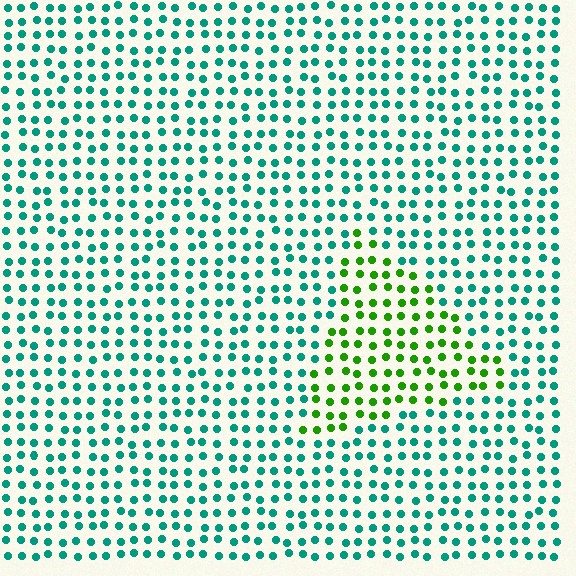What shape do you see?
I see a triangle.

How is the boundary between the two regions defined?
The boundary is defined purely by a slight shift in hue (about 59 degrees). Spacing, size, and orientation are identical on both sides.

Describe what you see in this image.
The image is filled with small teal elements in a uniform arrangement. A triangle-shaped region is visible where the elements are tinted to a slightly different hue, forming a subtle color boundary.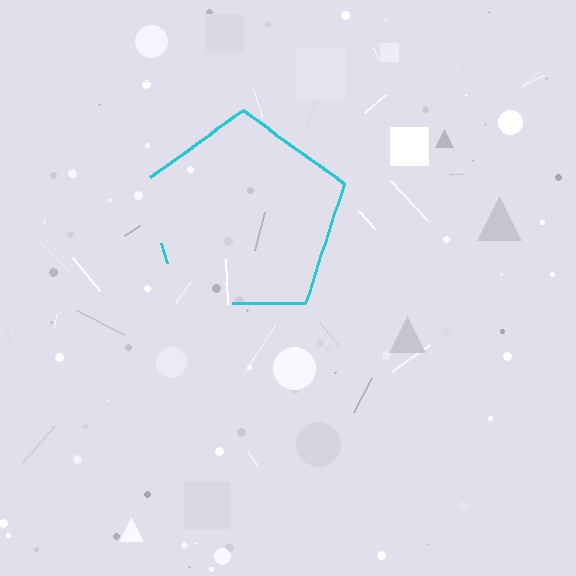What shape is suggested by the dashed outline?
The dashed outline suggests a pentagon.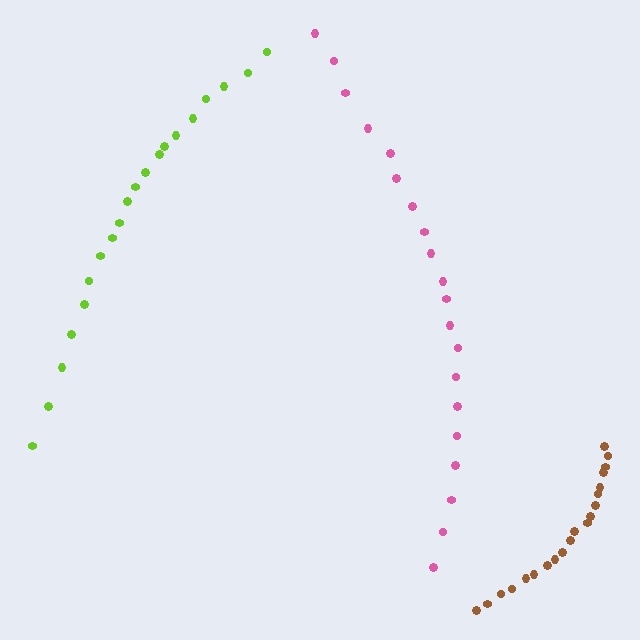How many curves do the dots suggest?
There are 3 distinct paths.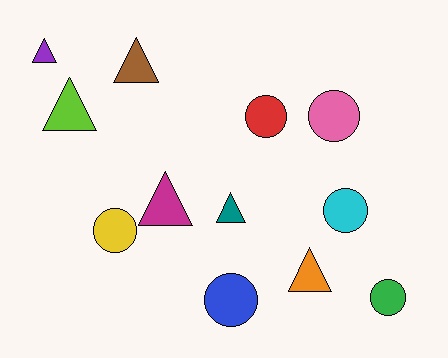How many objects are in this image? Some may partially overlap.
There are 12 objects.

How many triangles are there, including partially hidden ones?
There are 6 triangles.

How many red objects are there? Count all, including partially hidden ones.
There is 1 red object.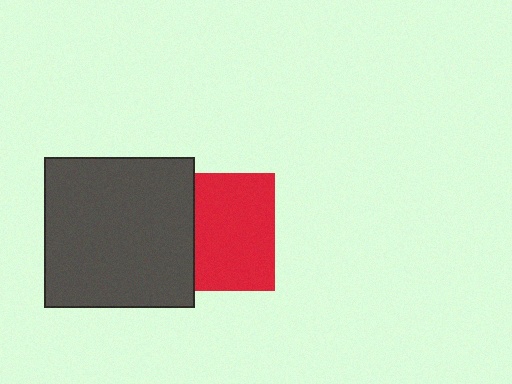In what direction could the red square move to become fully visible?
The red square could move right. That would shift it out from behind the dark gray square entirely.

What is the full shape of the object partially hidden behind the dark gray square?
The partially hidden object is a red square.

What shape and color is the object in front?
The object in front is a dark gray square.